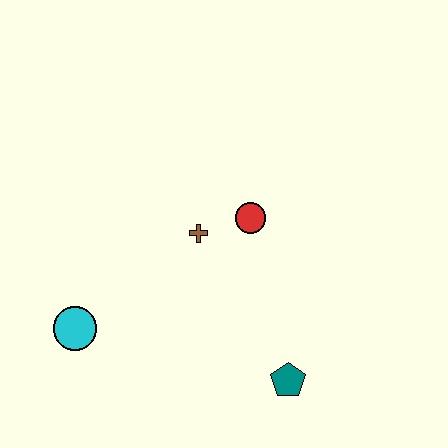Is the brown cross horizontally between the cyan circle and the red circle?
Yes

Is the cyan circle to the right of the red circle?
No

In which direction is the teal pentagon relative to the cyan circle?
The teal pentagon is to the right of the cyan circle.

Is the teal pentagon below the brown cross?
Yes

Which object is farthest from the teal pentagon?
The cyan circle is farthest from the teal pentagon.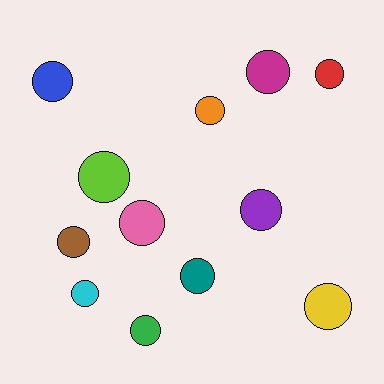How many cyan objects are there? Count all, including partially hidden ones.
There is 1 cyan object.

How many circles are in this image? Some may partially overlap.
There are 12 circles.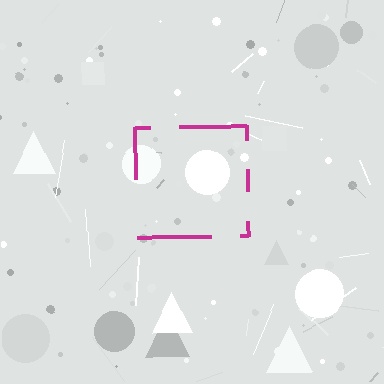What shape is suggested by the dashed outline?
The dashed outline suggests a square.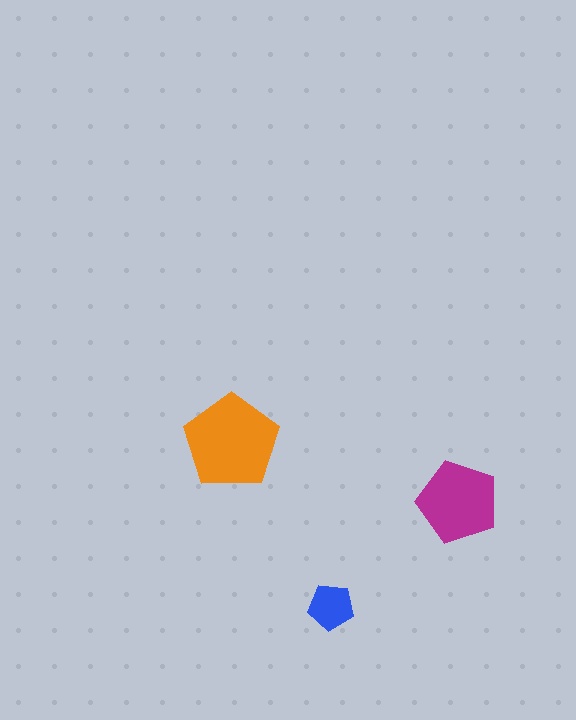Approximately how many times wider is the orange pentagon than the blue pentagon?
About 2 times wider.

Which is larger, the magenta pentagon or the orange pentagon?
The orange one.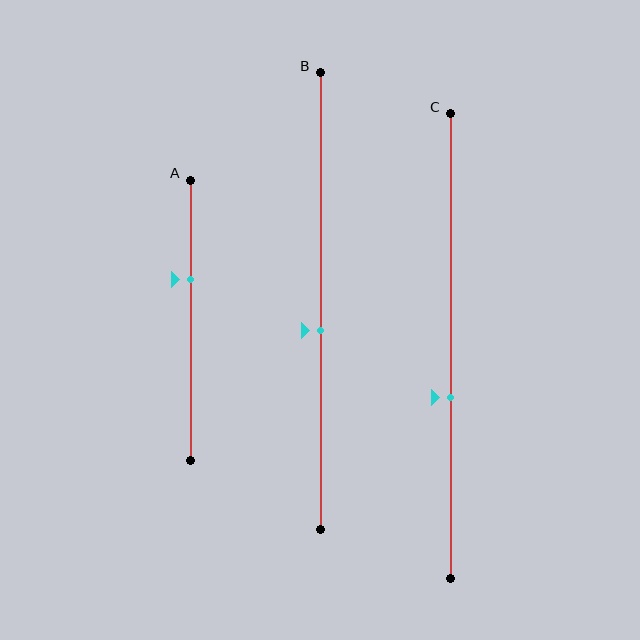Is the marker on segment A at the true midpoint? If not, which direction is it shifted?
No, the marker on segment A is shifted upward by about 15% of the segment length.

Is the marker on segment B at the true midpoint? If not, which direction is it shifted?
No, the marker on segment B is shifted downward by about 7% of the segment length.